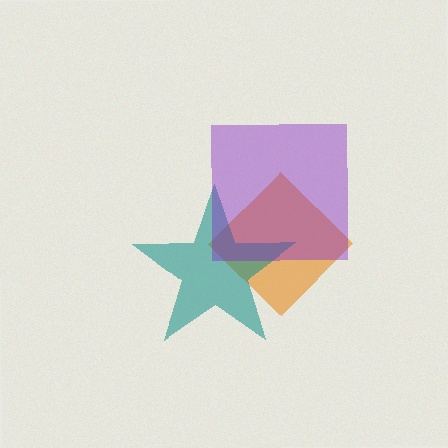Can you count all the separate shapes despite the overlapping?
Yes, there are 3 separate shapes.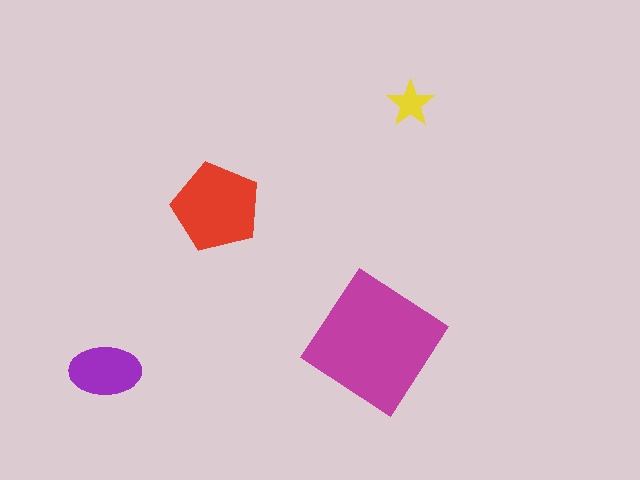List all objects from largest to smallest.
The magenta diamond, the red pentagon, the purple ellipse, the yellow star.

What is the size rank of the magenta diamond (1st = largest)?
1st.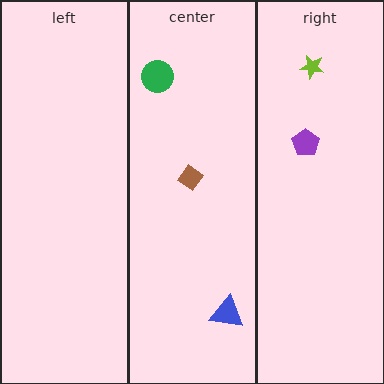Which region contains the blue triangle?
The center region.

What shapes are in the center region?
The green circle, the brown diamond, the blue triangle.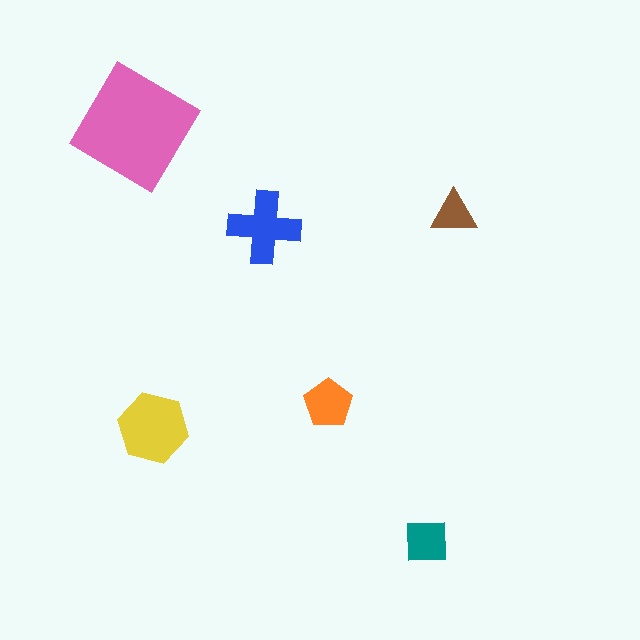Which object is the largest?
The pink diamond.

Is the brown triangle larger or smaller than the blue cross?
Smaller.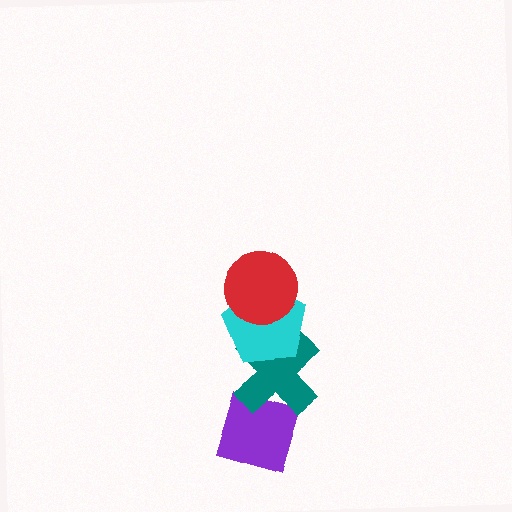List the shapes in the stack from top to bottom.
From top to bottom: the red circle, the cyan pentagon, the teal cross, the purple diamond.